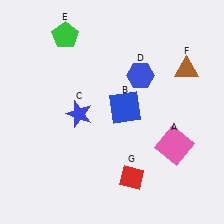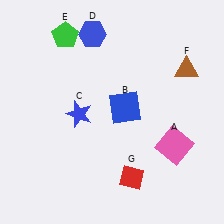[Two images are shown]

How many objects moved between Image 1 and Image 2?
1 object moved between the two images.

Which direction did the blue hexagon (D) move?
The blue hexagon (D) moved left.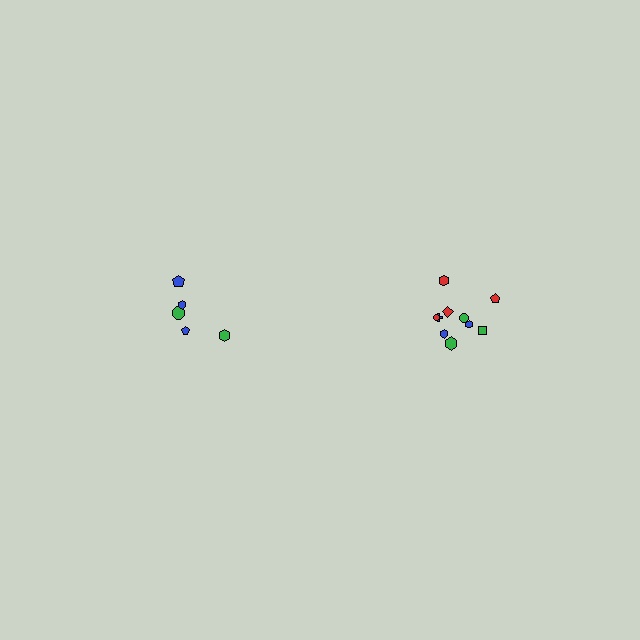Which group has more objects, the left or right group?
The right group.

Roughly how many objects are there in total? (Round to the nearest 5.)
Roughly 15 objects in total.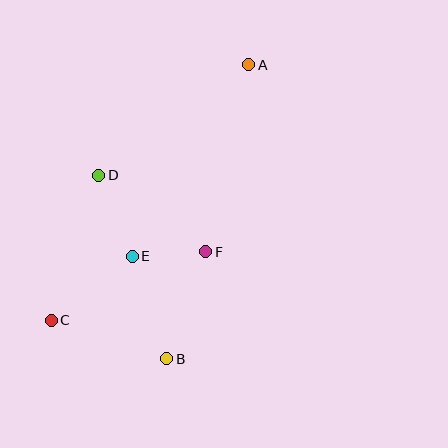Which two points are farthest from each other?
Points A and C are farthest from each other.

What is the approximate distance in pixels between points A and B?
The distance between A and B is approximately 305 pixels.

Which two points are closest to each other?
Points E and F are closest to each other.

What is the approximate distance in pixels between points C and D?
The distance between C and D is approximately 152 pixels.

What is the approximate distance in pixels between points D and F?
The distance between D and F is approximately 131 pixels.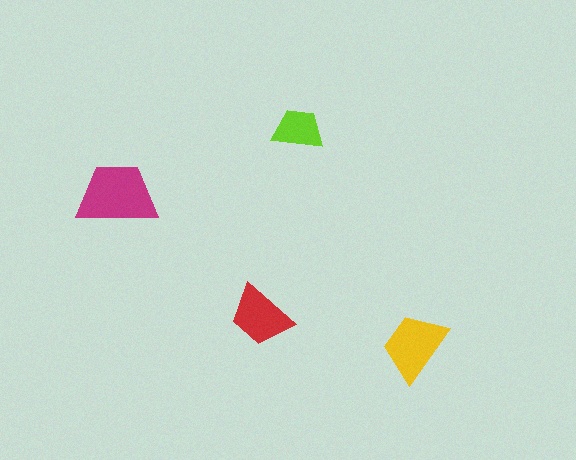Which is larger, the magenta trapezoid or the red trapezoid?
The magenta one.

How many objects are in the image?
There are 4 objects in the image.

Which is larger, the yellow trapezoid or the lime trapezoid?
The yellow one.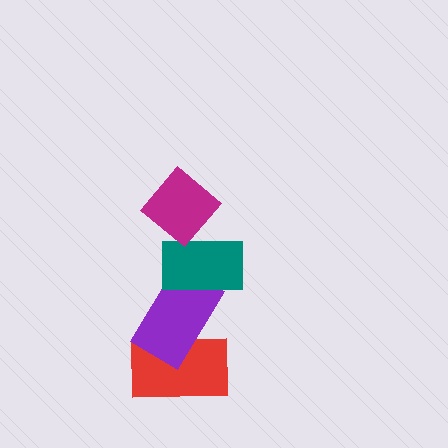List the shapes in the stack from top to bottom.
From top to bottom: the magenta diamond, the teal rectangle, the purple rectangle, the red rectangle.